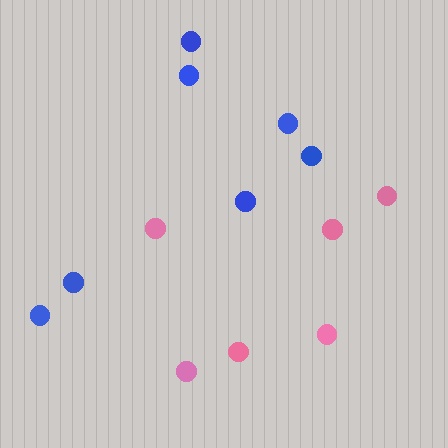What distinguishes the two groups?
There are 2 groups: one group of pink circles (6) and one group of blue circles (7).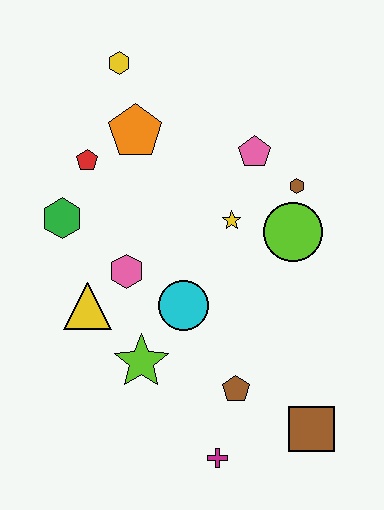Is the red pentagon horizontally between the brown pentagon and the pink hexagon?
No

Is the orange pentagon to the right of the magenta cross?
No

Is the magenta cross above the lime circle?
No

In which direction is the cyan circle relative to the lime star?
The cyan circle is above the lime star.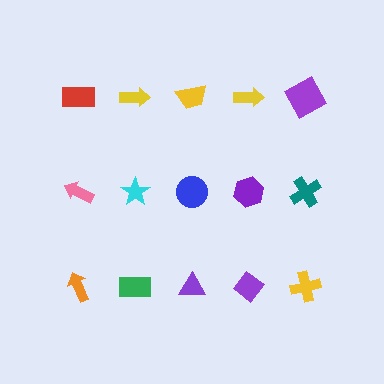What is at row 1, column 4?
A yellow arrow.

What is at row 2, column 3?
A blue circle.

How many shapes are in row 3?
5 shapes.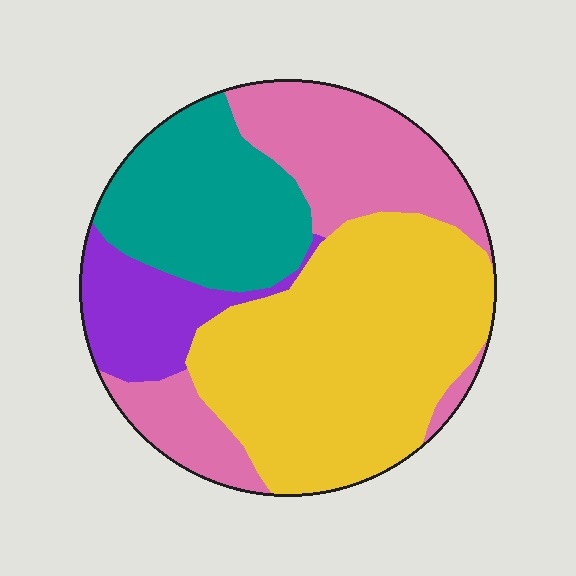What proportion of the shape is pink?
Pink covers roughly 25% of the shape.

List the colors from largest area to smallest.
From largest to smallest: yellow, pink, teal, purple.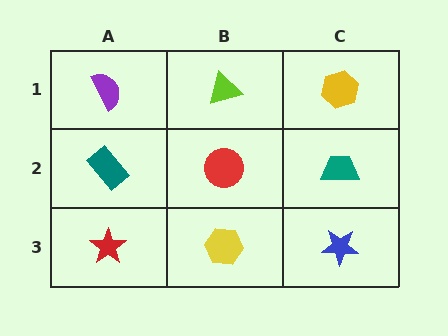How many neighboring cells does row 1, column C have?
2.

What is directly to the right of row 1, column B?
A yellow hexagon.